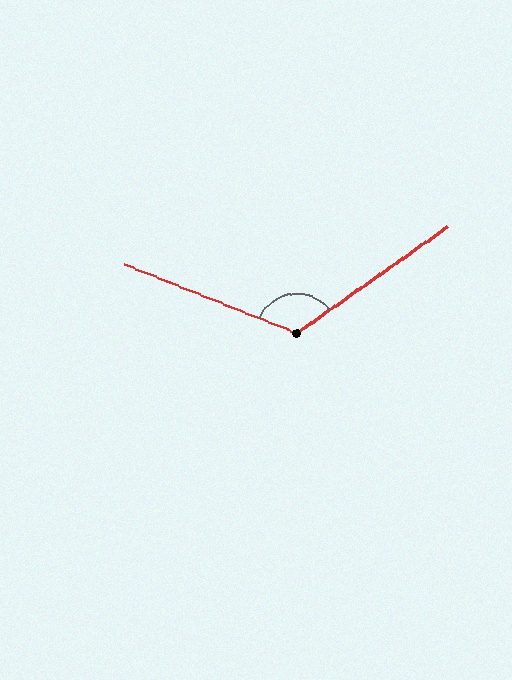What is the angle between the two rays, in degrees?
Approximately 123 degrees.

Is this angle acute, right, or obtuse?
It is obtuse.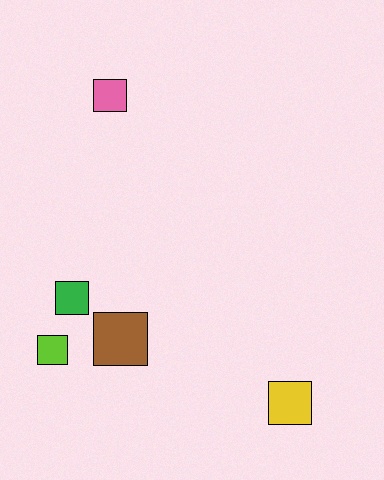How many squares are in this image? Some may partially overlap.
There are 5 squares.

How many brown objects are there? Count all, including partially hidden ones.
There is 1 brown object.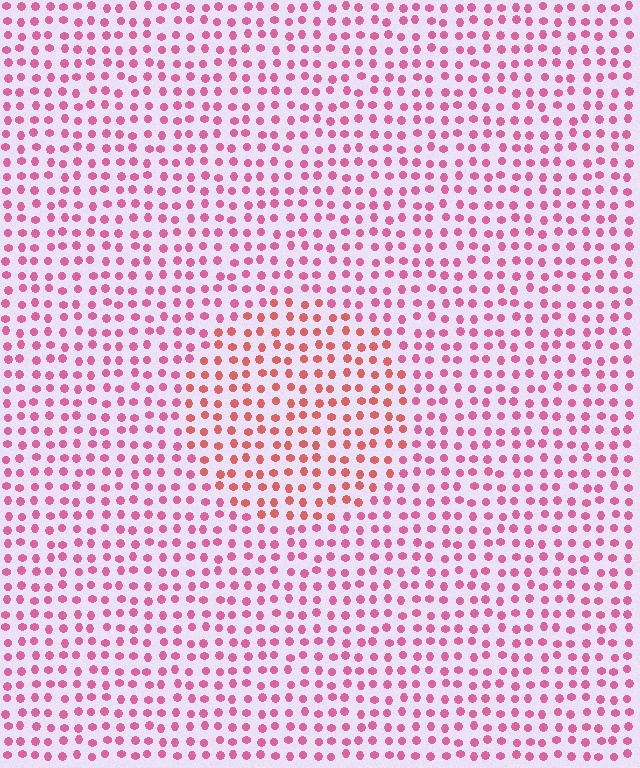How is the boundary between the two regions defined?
The boundary is defined purely by a slight shift in hue (about 30 degrees). Spacing, size, and orientation are identical on both sides.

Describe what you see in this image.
The image is filled with small pink elements in a uniform arrangement. A circle-shaped region is visible where the elements are tinted to a slightly different hue, forming a subtle color boundary.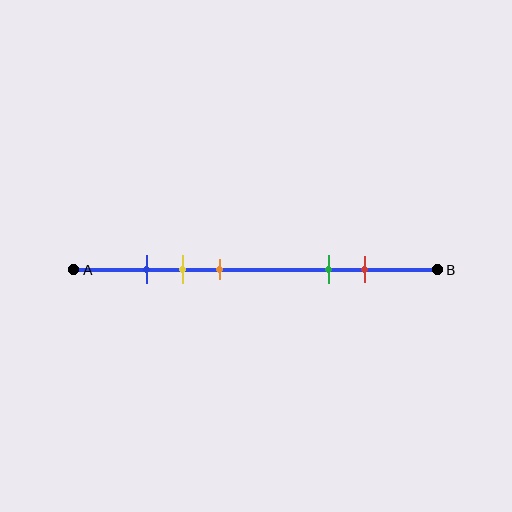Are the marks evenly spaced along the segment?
No, the marks are not evenly spaced.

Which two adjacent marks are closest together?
The blue and yellow marks are the closest adjacent pair.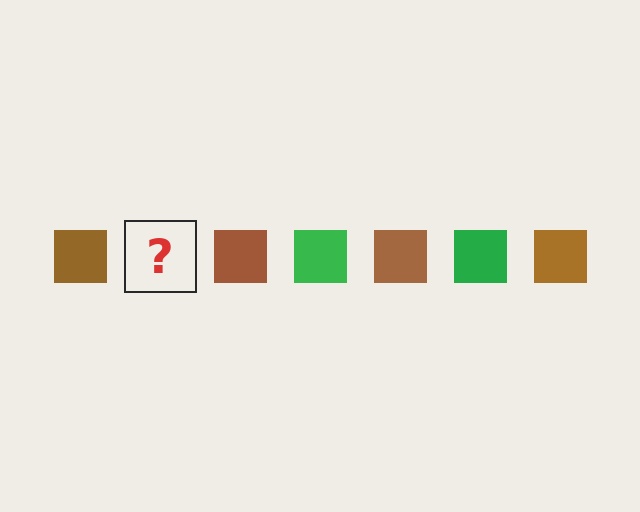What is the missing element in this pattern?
The missing element is a green square.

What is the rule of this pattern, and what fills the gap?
The rule is that the pattern cycles through brown, green squares. The gap should be filled with a green square.